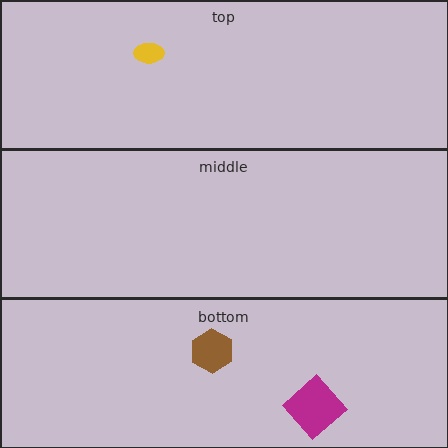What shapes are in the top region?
The yellow ellipse.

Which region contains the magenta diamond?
The bottom region.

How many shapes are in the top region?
1.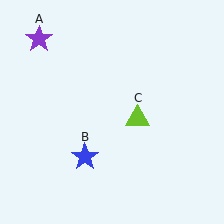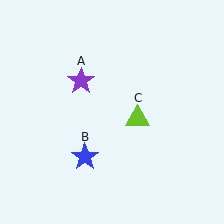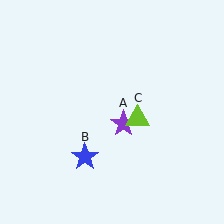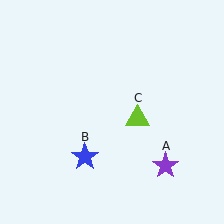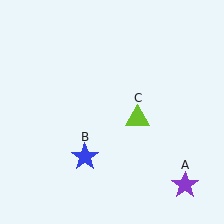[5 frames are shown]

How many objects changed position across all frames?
1 object changed position: purple star (object A).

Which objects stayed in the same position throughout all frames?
Blue star (object B) and lime triangle (object C) remained stationary.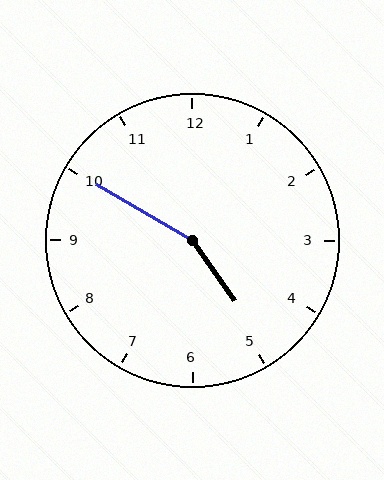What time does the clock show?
4:50.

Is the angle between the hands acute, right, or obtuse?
It is obtuse.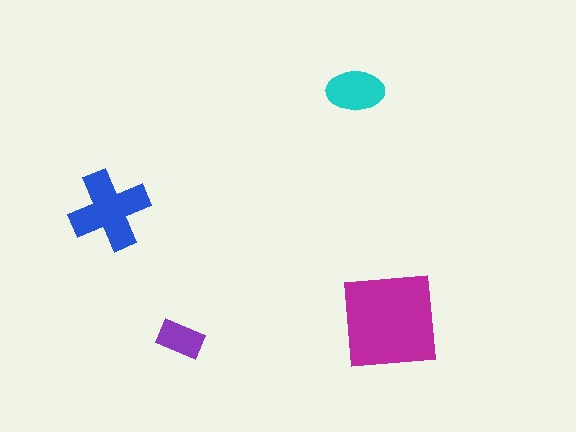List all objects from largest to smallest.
The magenta square, the blue cross, the cyan ellipse, the purple rectangle.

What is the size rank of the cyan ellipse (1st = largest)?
3rd.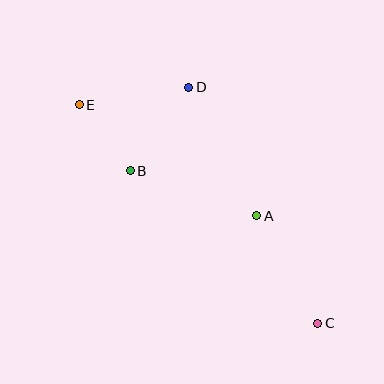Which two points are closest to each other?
Points B and E are closest to each other.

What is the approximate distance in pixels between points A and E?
The distance between A and E is approximately 210 pixels.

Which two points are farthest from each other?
Points C and E are farthest from each other.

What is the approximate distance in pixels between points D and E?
The distance between D and E is approximately 111 pixels.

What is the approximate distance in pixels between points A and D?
The distance between A and D is approximately 145 pixels.